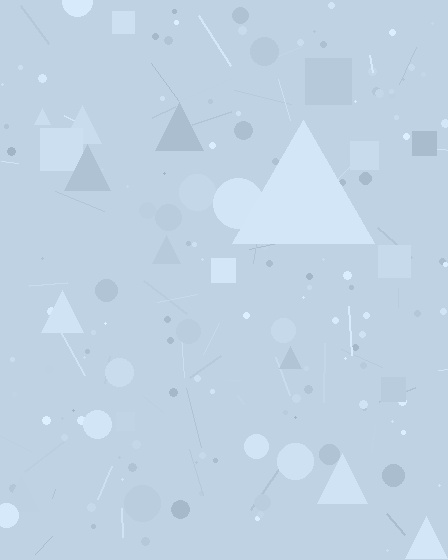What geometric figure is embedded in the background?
A triangle is embedded in the background.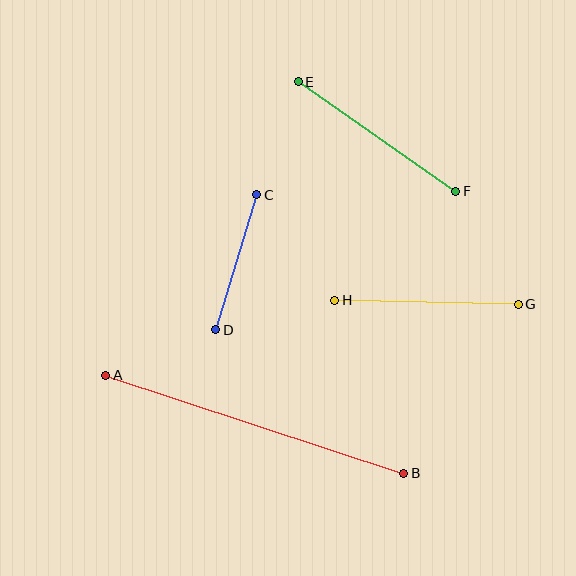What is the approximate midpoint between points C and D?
The midpoint is at approximately (236, 262) pixels.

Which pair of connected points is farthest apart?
Points A and B are farthest apart.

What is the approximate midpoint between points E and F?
The midpoint is at approximately (377, 137) pixels.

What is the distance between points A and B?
The distance is approximately 314 pixels.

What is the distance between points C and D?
The distance is approximately 141 pixels.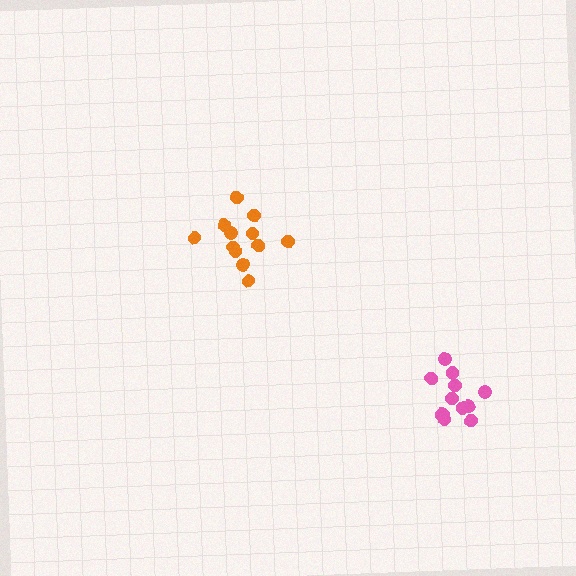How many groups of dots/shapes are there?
There are 2 groups.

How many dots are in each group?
Group 1: 13 dots, Group 2: 12 dots (25 total).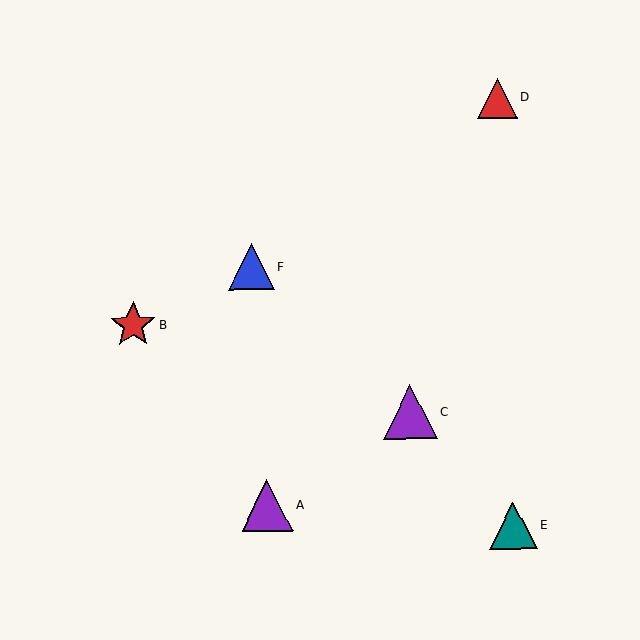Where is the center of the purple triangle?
The center of the purple triangle is at (410, 412).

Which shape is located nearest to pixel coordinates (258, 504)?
The purple triangle (labeled A) at (267, 506) is nearest to that location.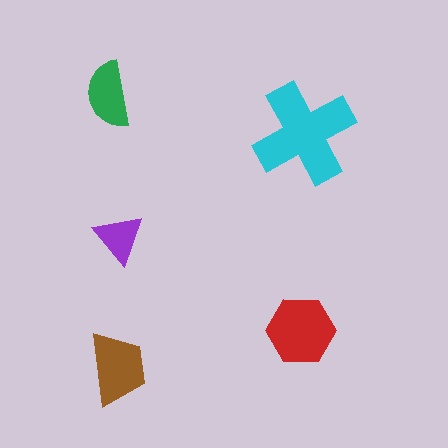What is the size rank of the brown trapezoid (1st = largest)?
3rd.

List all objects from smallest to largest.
The purple triangle, the green semicircle, the brown trapezoid, the red hexagon, the cyan cross.